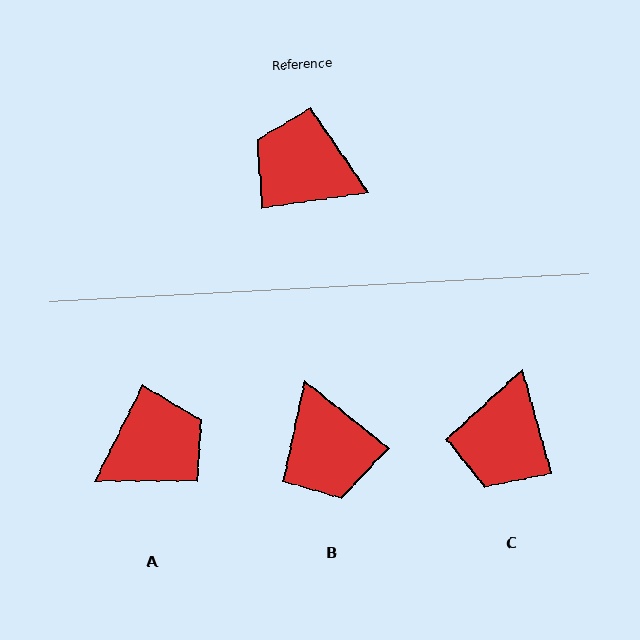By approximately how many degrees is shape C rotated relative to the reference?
Approximately 98 degrees counter-clockwise.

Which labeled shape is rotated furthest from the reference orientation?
B, about 133 degrees away.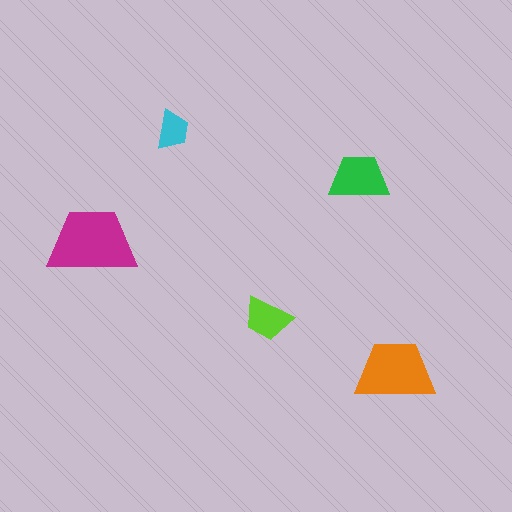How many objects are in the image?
There are 5 objects in the image.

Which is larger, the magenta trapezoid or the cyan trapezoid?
The magenta one.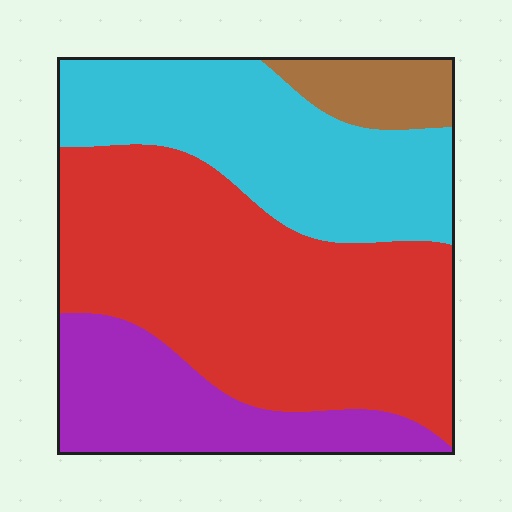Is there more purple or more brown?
Purple.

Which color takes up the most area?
Red, at roughly 45%.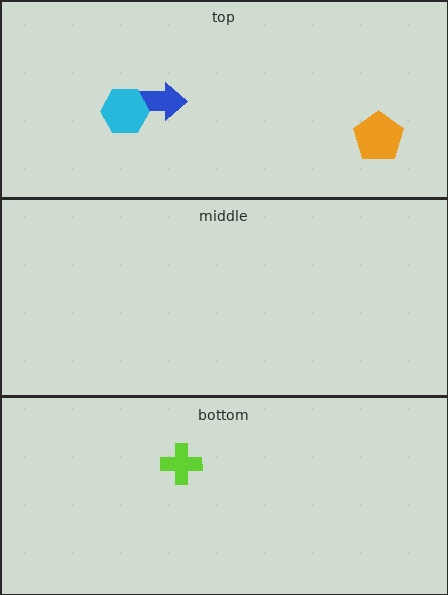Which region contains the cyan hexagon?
The top region.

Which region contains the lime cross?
The bottom region.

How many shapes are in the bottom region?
1.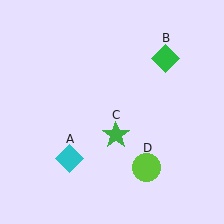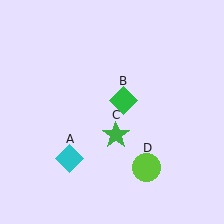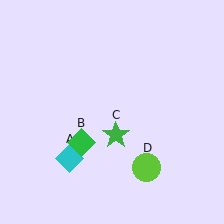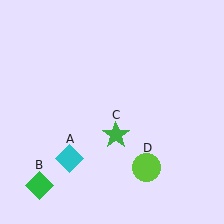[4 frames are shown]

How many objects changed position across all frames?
1 object changed position: green diamond (object B).